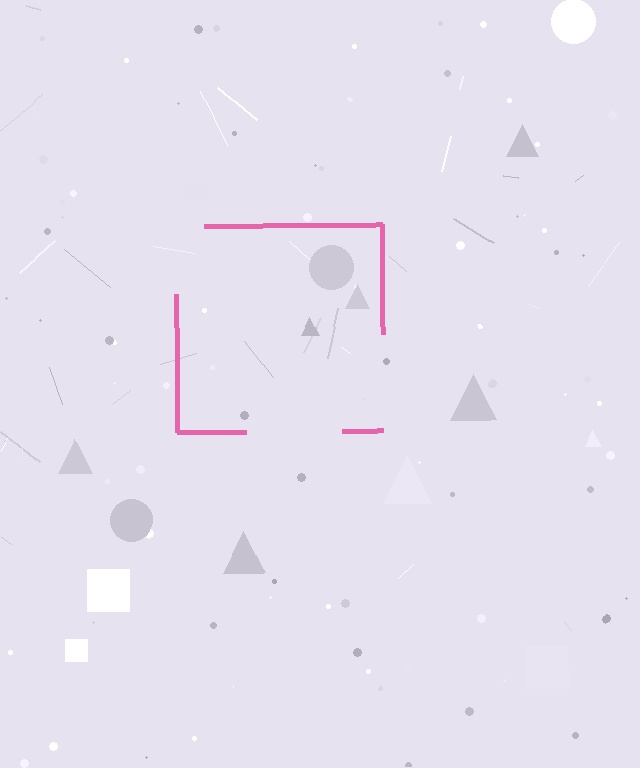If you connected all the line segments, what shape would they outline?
They would outline a square.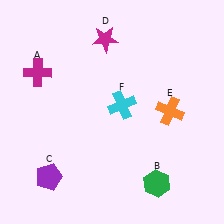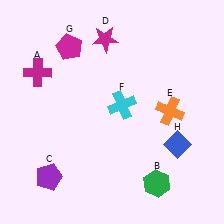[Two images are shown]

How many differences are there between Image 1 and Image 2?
There are 2 differences between the two images.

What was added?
A magenta pentagon (G), a blue diamond (H) were added in Image 2.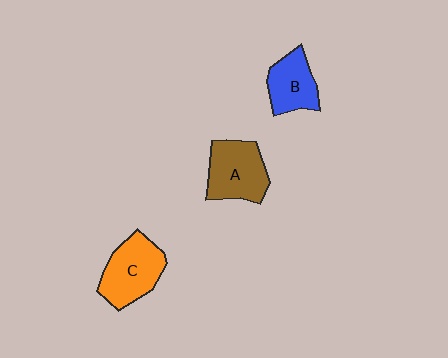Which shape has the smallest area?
Shape B (blue).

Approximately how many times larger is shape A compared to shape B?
Approximately 1.3 times.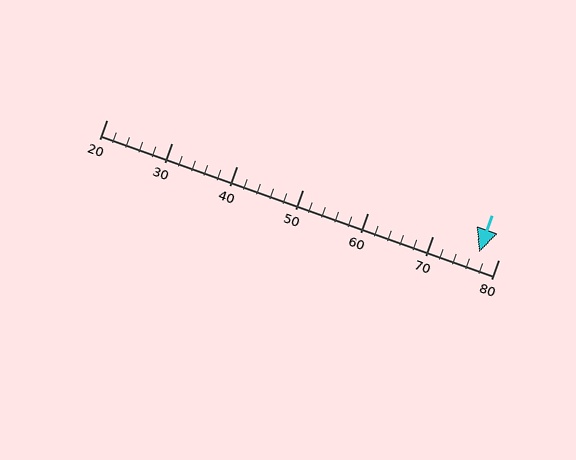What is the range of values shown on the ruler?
The ruler shows values from 20 to 80.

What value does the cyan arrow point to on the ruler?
The cyan arrow points to approximately 77.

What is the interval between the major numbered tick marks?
The major tick marks are spaced 10 units apart.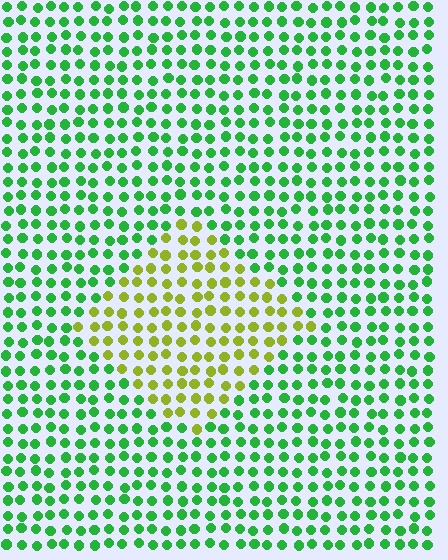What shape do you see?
I see a diamond.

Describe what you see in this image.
The image is filled with small green elements in a uniform arrangement. A diamond-shaped region is visible where the elements are tinted to a slightly different hue, forming a subtle color boundary.